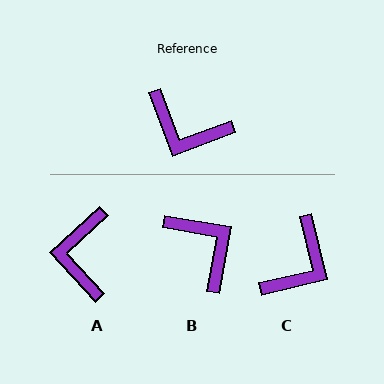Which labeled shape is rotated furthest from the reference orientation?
B, about 149 degrees away.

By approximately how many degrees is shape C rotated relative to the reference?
Approximately 83 degrees counter-clockwise.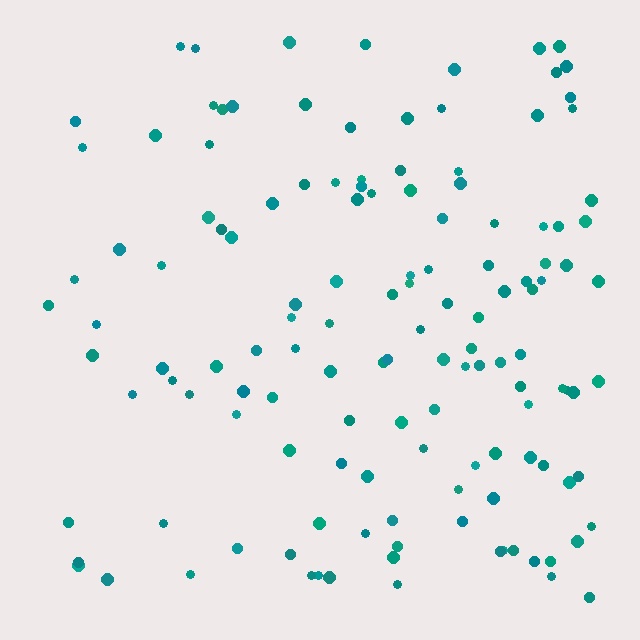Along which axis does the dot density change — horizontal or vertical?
Horizontal.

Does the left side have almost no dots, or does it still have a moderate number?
Still a moderate number, just noticeably fewer than the right.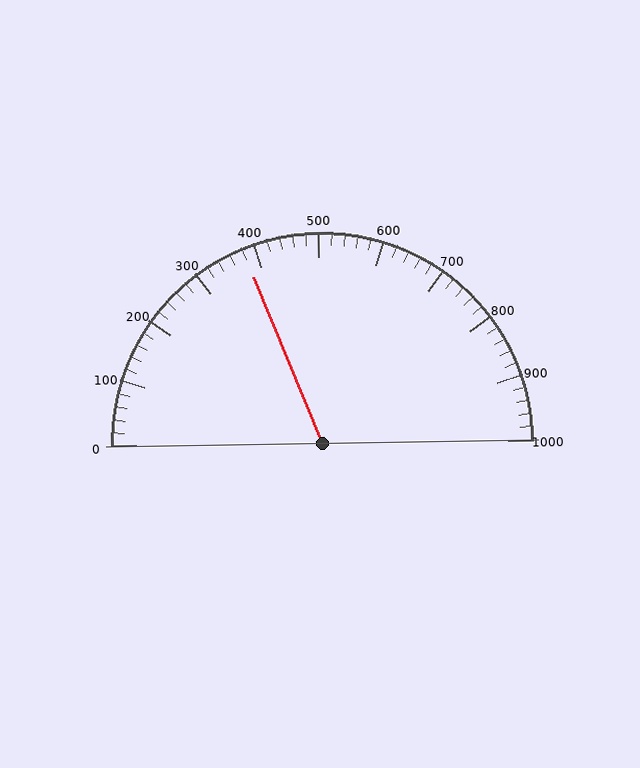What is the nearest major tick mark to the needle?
The nearest major tick mark is 400.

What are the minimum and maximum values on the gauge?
The gauge ranges from 0 to 1000.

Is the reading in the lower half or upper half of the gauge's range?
The reading is in the lower half of the range (0 to 1000).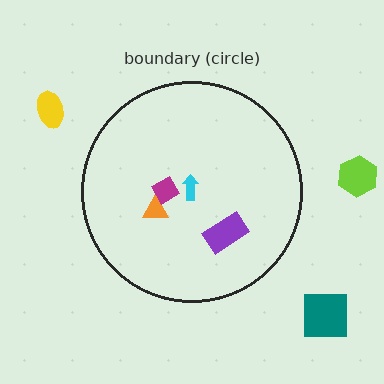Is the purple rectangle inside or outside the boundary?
Inside.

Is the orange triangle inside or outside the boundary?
Inside.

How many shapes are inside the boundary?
4 inside, 3 outside.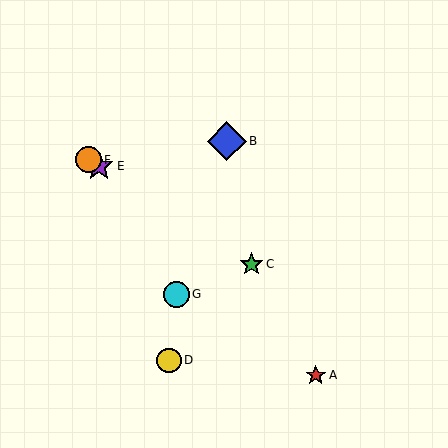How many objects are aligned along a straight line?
3 objects (C, E, F) are aligned along a straight line.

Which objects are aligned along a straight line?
Objects C, E, F are aligned along a straight line.